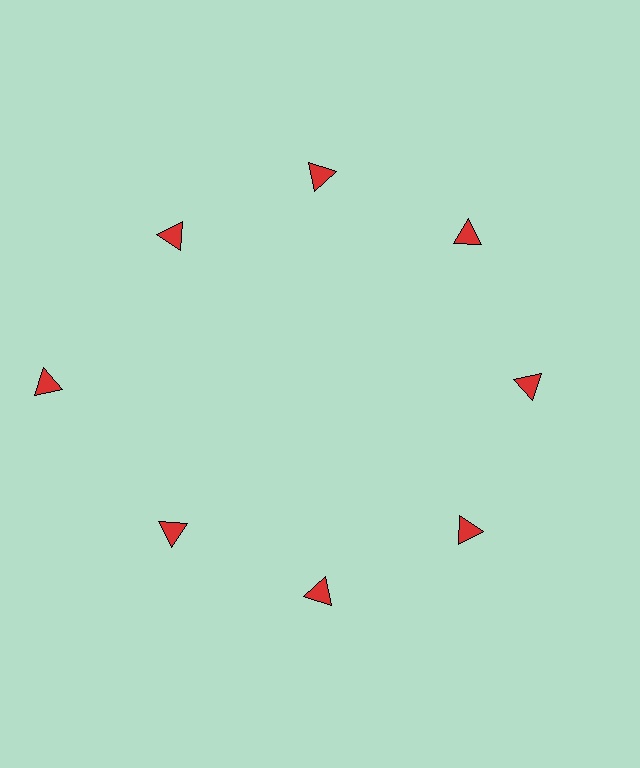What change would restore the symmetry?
The symmetry would be restored by moving it inward, back onto the ring so that all 8 triangles sit at equal angles and equal distance from the center.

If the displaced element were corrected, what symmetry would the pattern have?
It would have 8-fold rotational symmetry — the pattern would map onto itself every 45 degrees.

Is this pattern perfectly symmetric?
No. The 8 red triangles are arranged in a ring, but one element near the 9 o'clock position is pushed outward from the center, breaking the 8-fold rotational symmetry.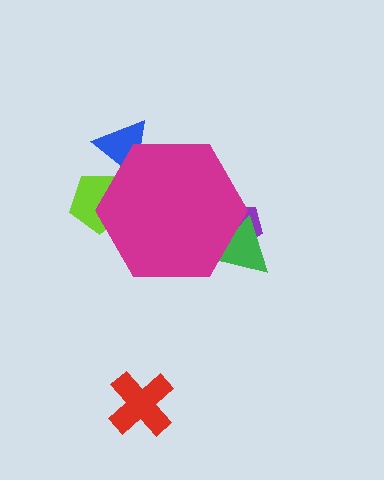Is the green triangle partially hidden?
Yes, the green triangle is partially hidden behind the magenta hexagon.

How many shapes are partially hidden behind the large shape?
4 shapes are partially hidden.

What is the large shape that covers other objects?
A magenta hexagon.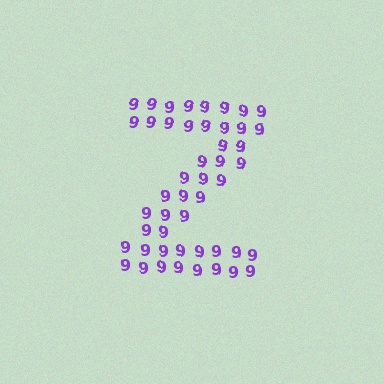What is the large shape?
The large shape is the letter Z.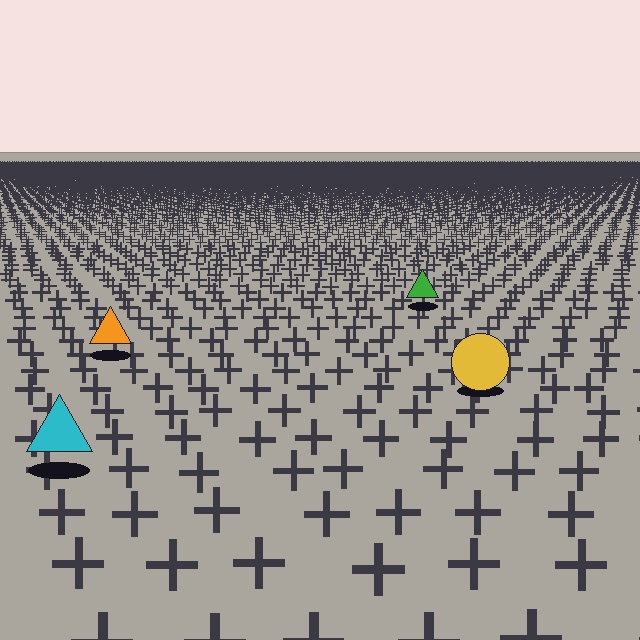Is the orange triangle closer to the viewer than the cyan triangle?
No. The cyan triangle is closer — you can tell from the texture gradient: the ground texture is coarser near it.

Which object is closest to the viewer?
The cyan triangle is closest. The texture marks near it are larger and more spread out.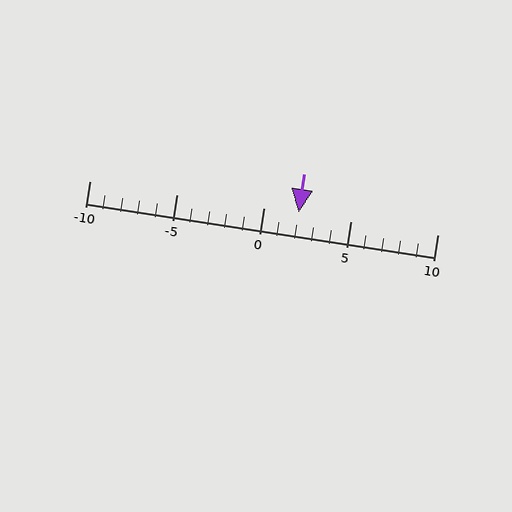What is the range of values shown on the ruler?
The ruler shows values from -10 to 10.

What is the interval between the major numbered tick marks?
The major tick marks are spaced 5 units apart.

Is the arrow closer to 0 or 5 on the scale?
The arrow is closer to 0.